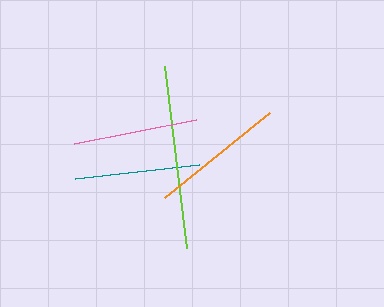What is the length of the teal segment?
The teal segment is approximately 125 pixels long.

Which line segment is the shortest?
The pink line is the shortest at approximately 124 pixels.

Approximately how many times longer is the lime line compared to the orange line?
The lime line is approximately 1.4 times the length of the orange line.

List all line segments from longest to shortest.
From longest to shortest: lime, orange, teal, pink.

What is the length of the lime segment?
The lime segment is approximately 183 pixels long.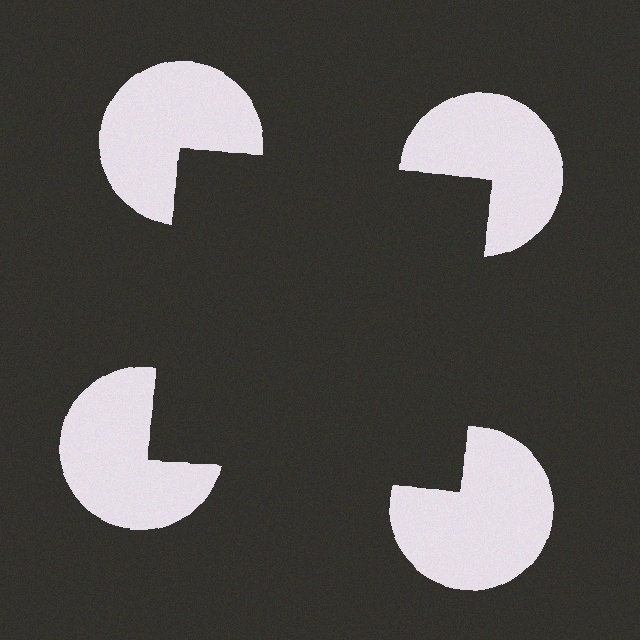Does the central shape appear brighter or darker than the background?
It typically appears slightly darker than the background, even though no actual brightness change is drawn.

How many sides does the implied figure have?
4 sides.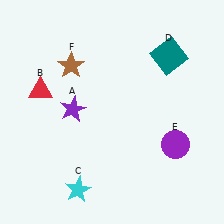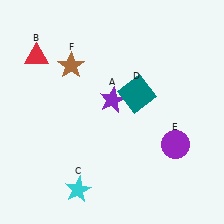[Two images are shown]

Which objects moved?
The objects that moved are: the purple star (A), the red triangle (B), the teal square (D).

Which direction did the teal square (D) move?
The teal square (D) moved down.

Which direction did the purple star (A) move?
The purple star (A) moved right.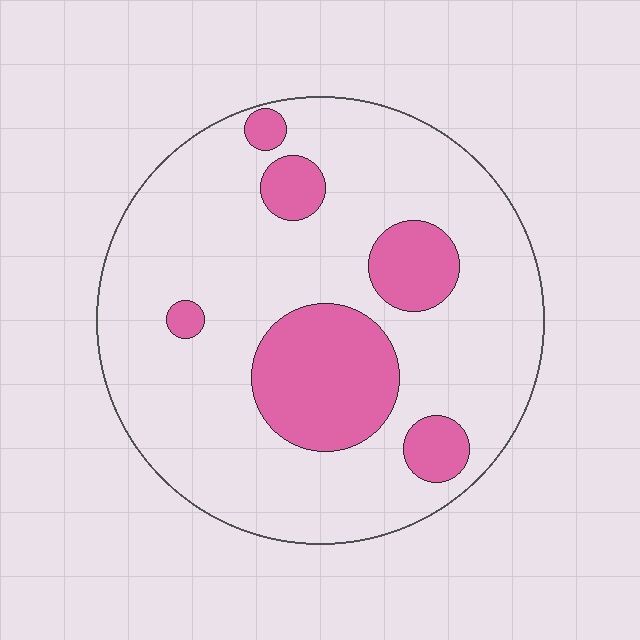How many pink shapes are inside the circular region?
6.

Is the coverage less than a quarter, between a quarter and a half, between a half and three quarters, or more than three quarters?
Less than a quarter.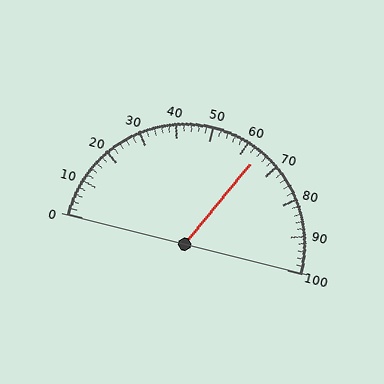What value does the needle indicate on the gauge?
The needle indicates approximately 64.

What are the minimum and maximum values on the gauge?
The gauge ranges from 0 to 100.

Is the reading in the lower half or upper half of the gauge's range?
The reading is in the upper half of the range (0 to 100).